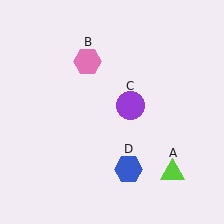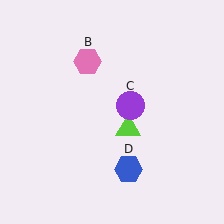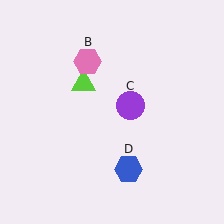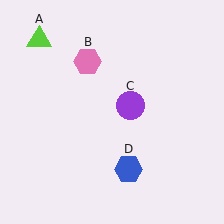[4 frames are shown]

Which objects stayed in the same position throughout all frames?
Pink hexagon (object B) and purple circle (object C) and blue hexagon (object D) remained stationary.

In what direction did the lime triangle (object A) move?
The lime triangle (object A) moved up and to the left.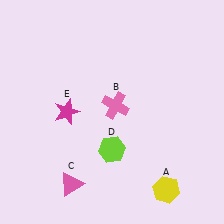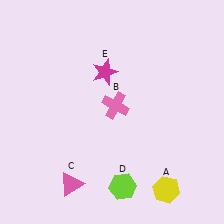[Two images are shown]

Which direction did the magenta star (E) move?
The magenta star (E) moved up.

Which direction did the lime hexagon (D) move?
The lime hexagon (D) moved down.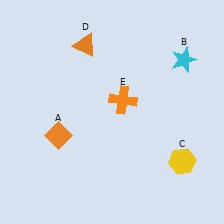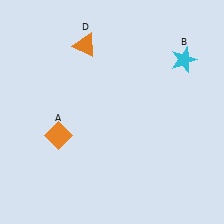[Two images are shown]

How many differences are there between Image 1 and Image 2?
There are 2 differences between the two images.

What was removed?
The yellow hexagon (C), the orange cross (E) were removed in Image 2.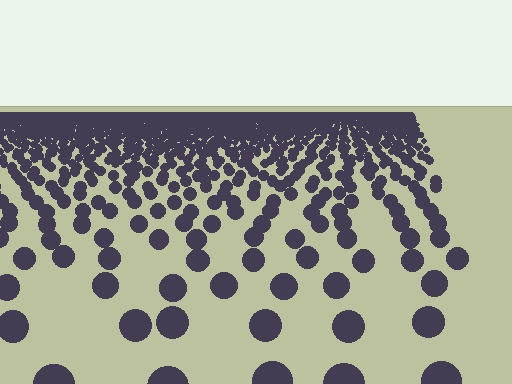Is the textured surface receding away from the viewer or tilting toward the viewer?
The surface is receding away from the viewer. Texture elements get smaller and denser toward the top.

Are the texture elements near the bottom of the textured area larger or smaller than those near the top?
Larger. Near the bottom, elements are closer to the viewer and appear at a bigger on-screen size.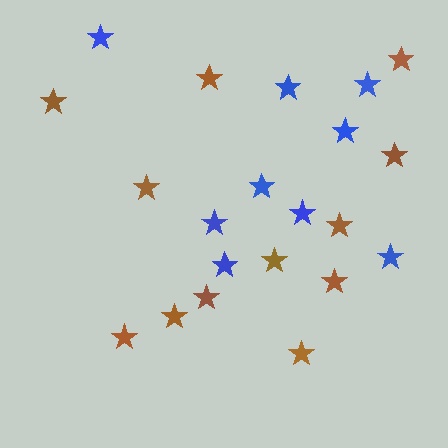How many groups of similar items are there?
There are 2 groups: one group of brown stars (12) and one group of blue stars (9).